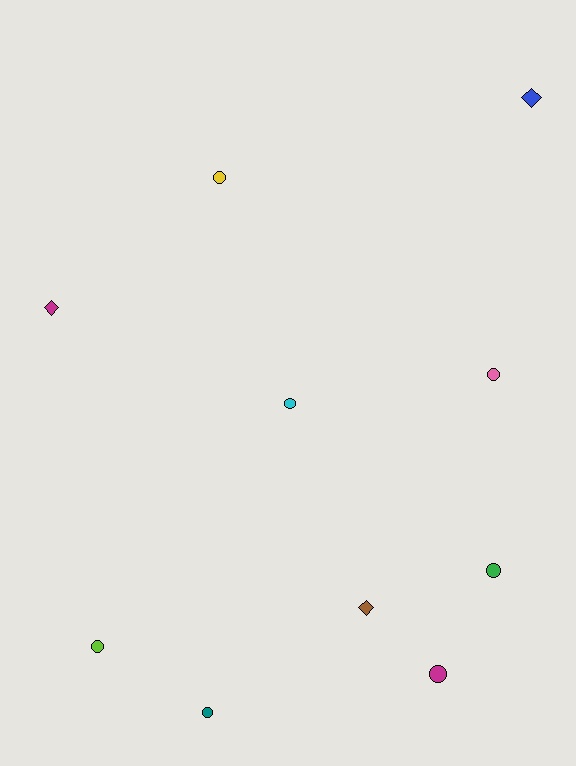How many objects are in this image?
There are 10 objects.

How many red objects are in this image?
There are no red objects.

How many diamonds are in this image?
There are 3 diamonds.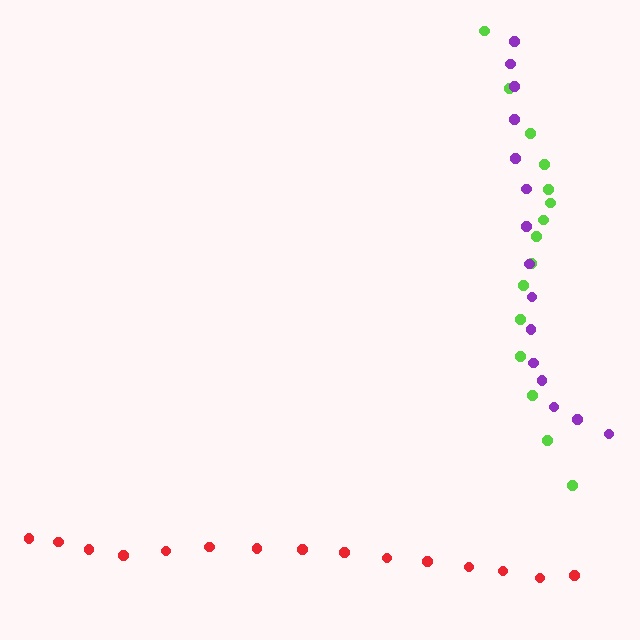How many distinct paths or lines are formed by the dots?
There are 3 distinct paths.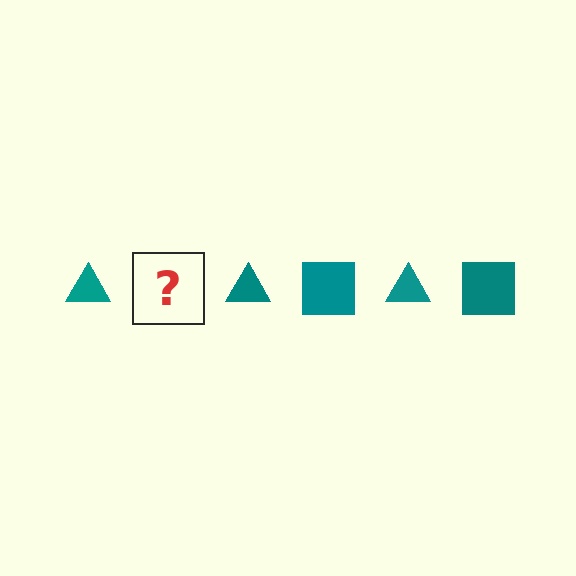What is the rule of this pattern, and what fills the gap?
The rule is that the pattern cycles through triangle, square shapes in teal. The gap should be filled with a teal square.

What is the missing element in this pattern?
The missing element is a teal square.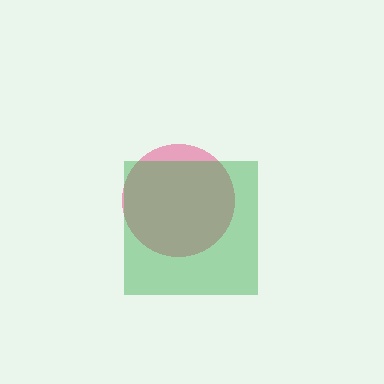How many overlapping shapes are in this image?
There are 2 overlapping shapes in the image.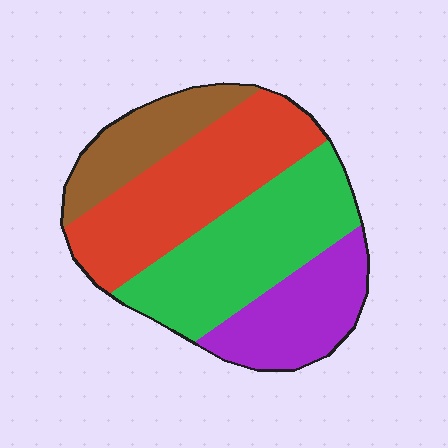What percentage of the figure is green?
Green takes up between a sixth and a third of the figure.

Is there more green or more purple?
Green.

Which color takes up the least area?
Brown, at roughly 15%.